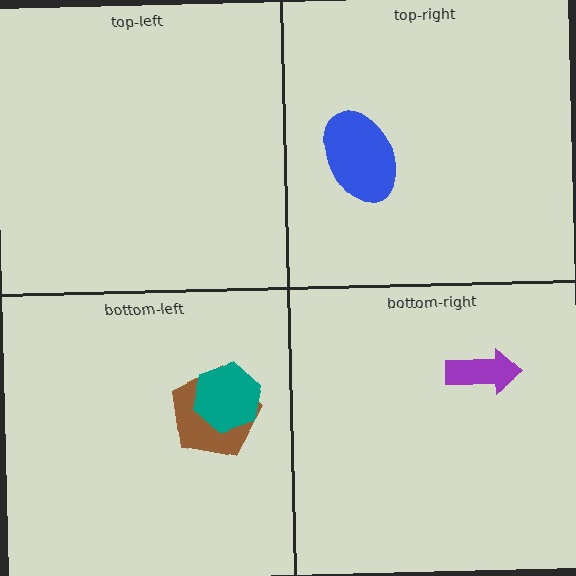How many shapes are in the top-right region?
1.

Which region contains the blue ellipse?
The top-right region.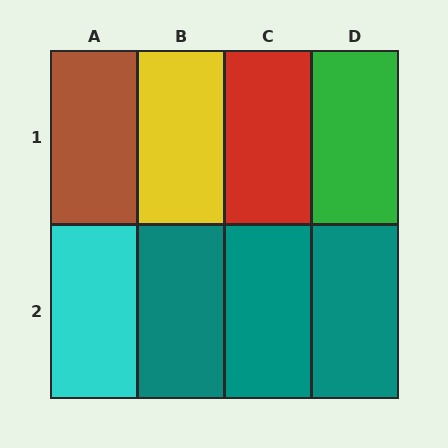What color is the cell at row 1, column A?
Brown.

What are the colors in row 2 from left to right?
Cyan, teal, teal, teal.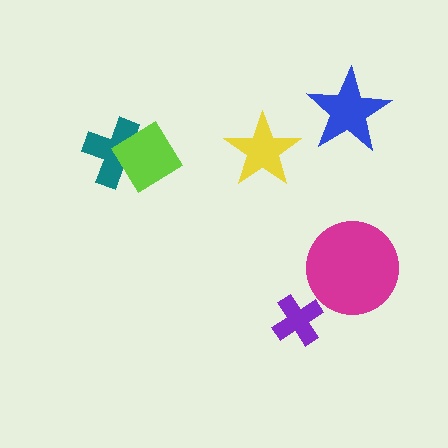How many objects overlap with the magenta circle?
0 objects overlap with the magenta circle.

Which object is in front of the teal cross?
The lime diamond is in front of the teal cross.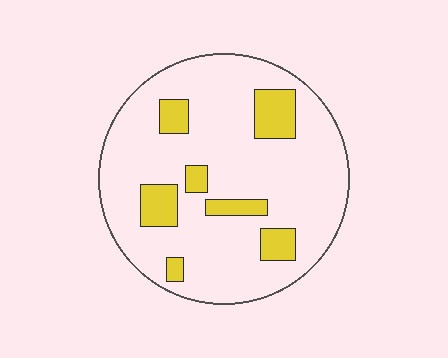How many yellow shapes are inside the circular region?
7.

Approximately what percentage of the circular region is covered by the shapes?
Approximately 15%.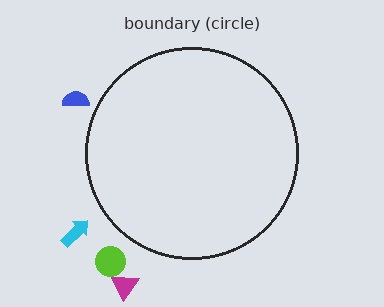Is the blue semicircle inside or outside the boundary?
Outside.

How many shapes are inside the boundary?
0 inside, 4 outside.